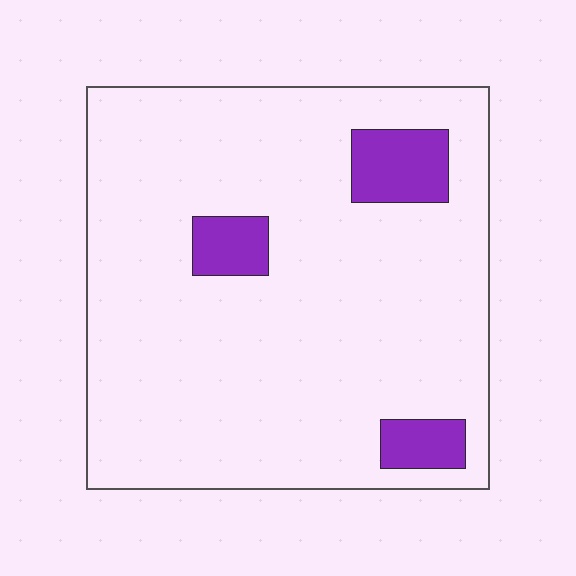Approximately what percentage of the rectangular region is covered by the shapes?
Approximately 10%.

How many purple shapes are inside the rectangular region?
3.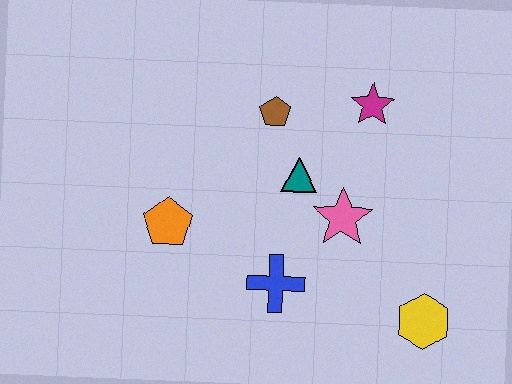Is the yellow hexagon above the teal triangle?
No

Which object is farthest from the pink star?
The orange pentagon is farthest from the pink star.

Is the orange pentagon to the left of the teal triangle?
Yes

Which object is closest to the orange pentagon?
The blue cross is closest to the orange pentagon.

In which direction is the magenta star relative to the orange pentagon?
The magenta star is to the right of the orange pentagon.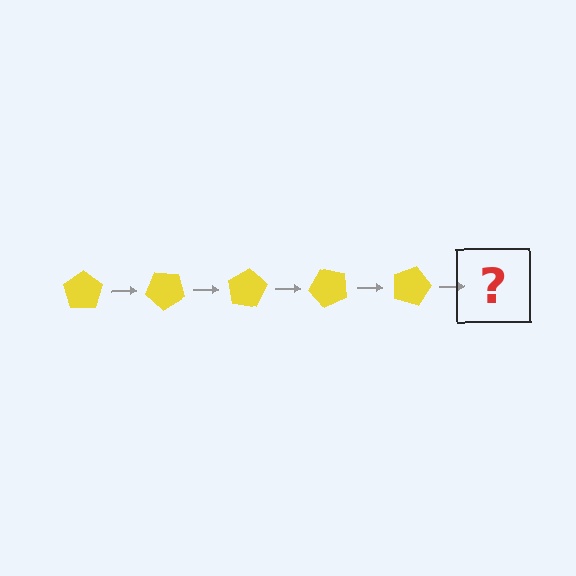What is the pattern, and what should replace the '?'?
The pattern is that the pentagon rotates 40 degrees each step. The '?' should be a yellow pentagon rotated 200 degrees.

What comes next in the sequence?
The next element should be a yellow pentagon rotated 200 degrees.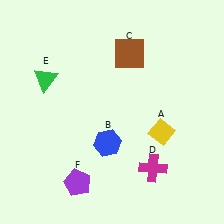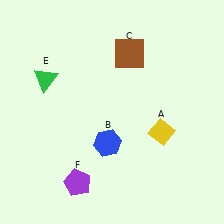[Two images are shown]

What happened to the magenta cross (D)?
The magenta cross (D) was removed in Image 2. It was in the bottom-right area of Image 1.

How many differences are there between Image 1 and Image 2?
There is 1 difference between the two images.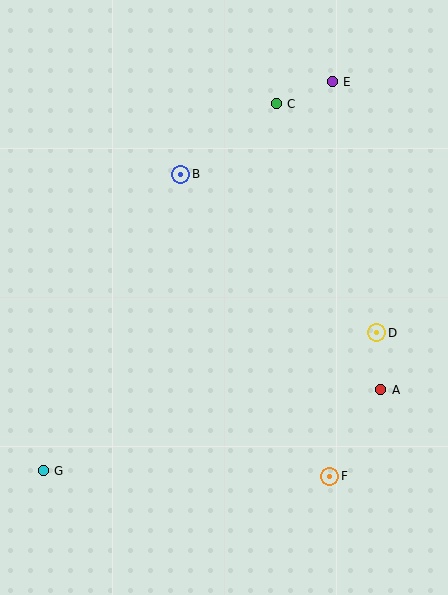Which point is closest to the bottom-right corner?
Point F is closest to the bottom-right corner.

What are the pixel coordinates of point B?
Point B is at (181, 174).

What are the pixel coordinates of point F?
Point F is at (330, 476).